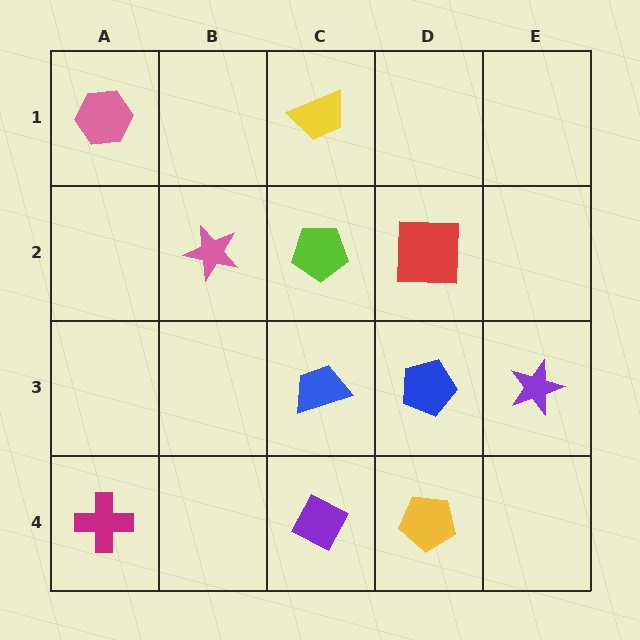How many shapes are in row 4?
3 shapes.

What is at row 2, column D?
A red square.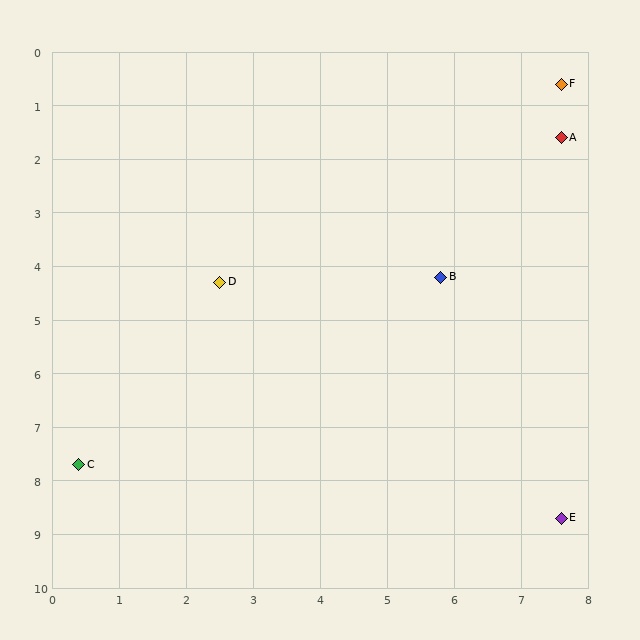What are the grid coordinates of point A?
Point A is at approximately (7.6, 1.6).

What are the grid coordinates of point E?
Point E is at approximately (7.6, 8.7).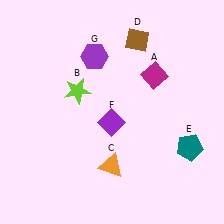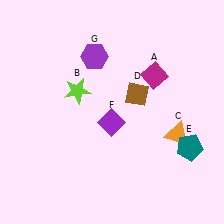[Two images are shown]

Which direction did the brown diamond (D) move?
The brown diamond (D) moved down.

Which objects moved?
The objects that moved are: the orange triangle (C), the brown diamond (D).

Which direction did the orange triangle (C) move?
The orange triangle (C) moved right.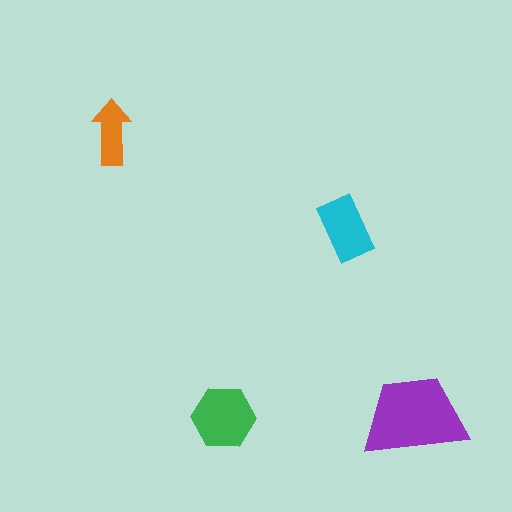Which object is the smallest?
The orange arrow.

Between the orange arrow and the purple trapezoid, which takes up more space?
The purple trapezoid.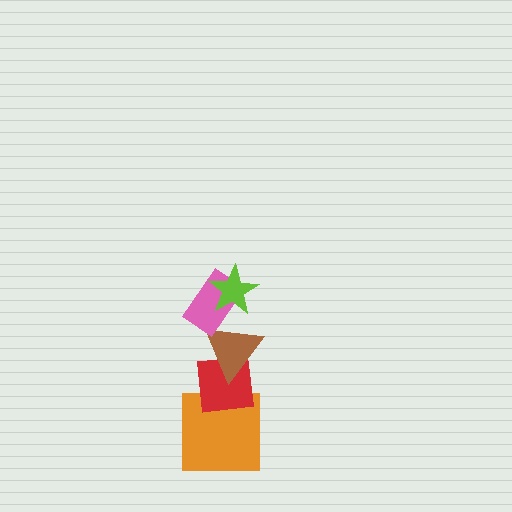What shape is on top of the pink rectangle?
The lime star is on top of the pink rectangle.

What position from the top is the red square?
The red square is 4th from the top.